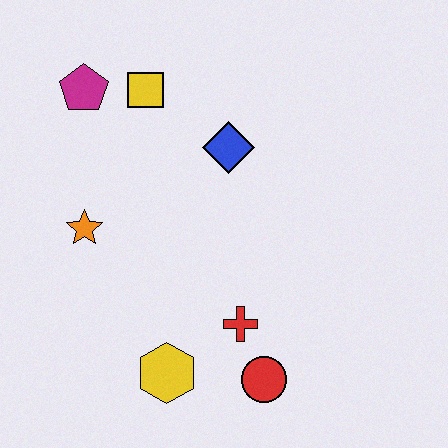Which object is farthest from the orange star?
The red circle is farthest from the orange star.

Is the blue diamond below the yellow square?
Yes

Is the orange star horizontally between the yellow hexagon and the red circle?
No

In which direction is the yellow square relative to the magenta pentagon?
The yellow square is to the right of the magenta pentagon.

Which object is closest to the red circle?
The red cross is closest to the red circle.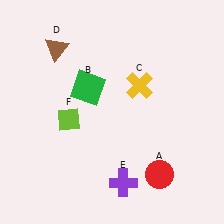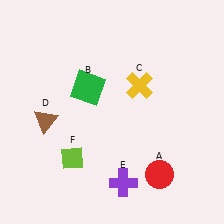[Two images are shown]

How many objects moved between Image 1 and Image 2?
2 objects moved between the two images.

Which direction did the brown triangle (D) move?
The brown triangle (D) moved down.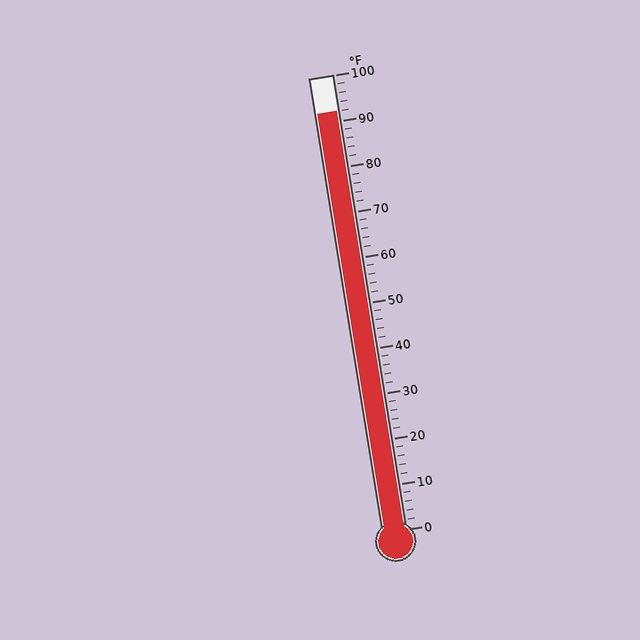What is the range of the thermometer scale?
The thermometer scale ranges from 0°F to 100°F.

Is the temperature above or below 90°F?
The temperature is above 90°F.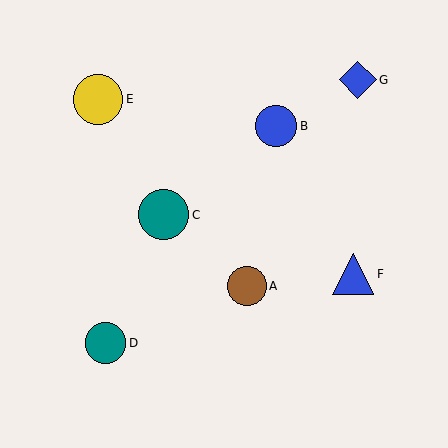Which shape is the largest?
The teal circle (labeled C) is the largest.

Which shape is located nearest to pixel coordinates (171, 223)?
The teal circle (labeled C) at (164, 215) is nearest to that location.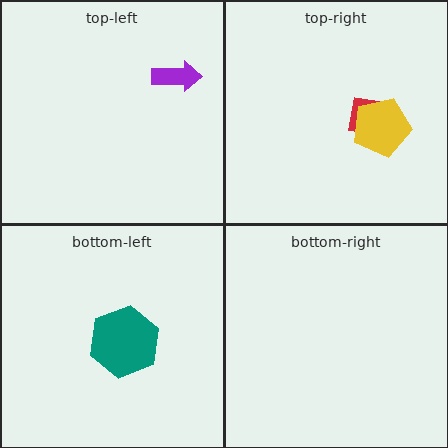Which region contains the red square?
The top-right region.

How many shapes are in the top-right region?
2.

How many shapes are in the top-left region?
1.